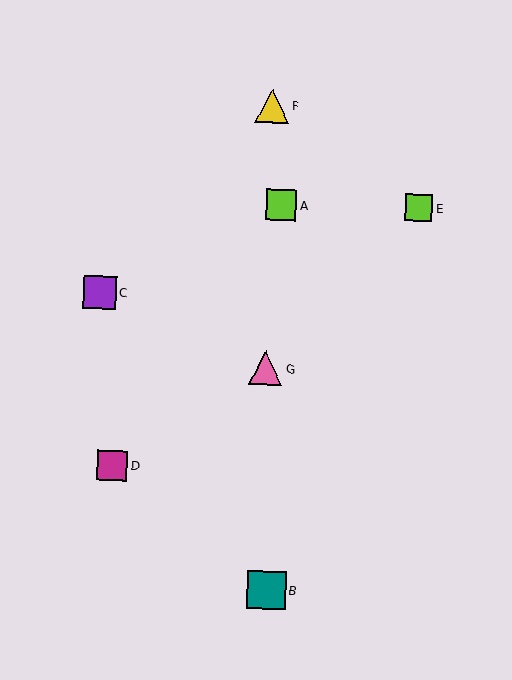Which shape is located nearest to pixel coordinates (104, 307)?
The purple square (labeled C) at (100, 292) is nearest to that location.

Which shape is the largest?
The teal square (labeled B) is the largest.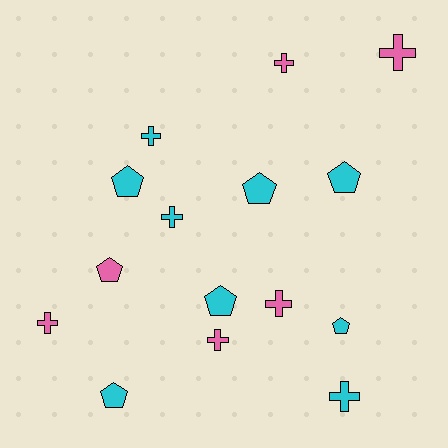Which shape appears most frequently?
Cross, with 8 objects.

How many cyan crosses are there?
There are 3 cyan crosses.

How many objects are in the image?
There are 15 objects.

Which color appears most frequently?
Cyan, with 9 objects.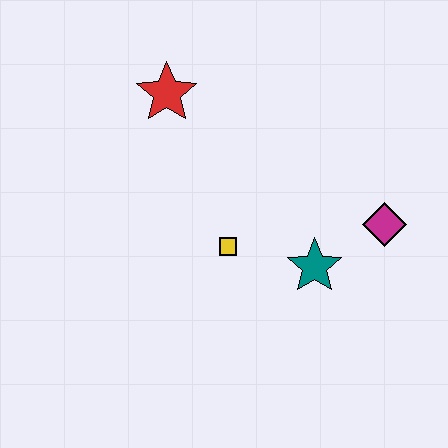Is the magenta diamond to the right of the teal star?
Yes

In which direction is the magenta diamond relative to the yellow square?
The magenta diamond is to the right of the yellow square.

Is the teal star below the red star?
Yes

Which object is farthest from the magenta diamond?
The red star is farthest from the magenta diamond.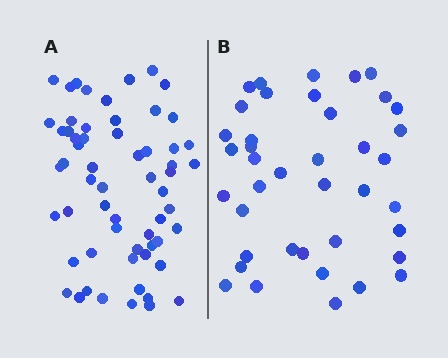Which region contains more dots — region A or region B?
Region A (the left region) has more dots.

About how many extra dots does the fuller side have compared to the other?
Region A has approximately 20 more dots than region B.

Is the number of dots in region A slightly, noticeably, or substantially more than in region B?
Region A has substantially more. The ratio is roughly 1.5 to 1.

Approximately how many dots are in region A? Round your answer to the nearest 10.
About 60 dots.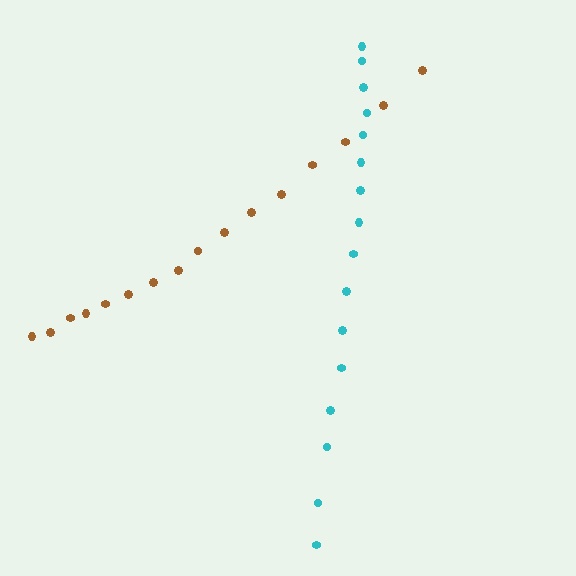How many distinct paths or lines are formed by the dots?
There are 2 distinct paths.